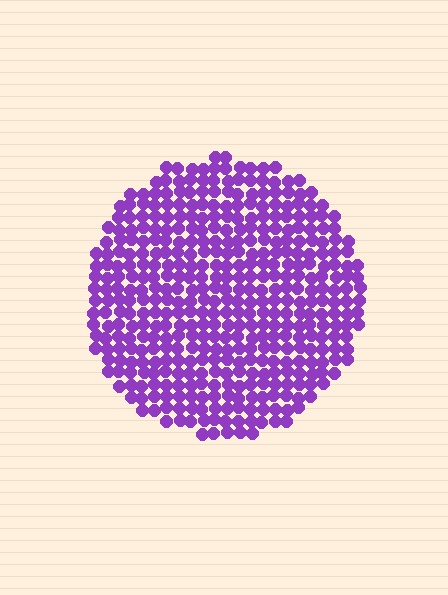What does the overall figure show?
The overall figure shows a circle.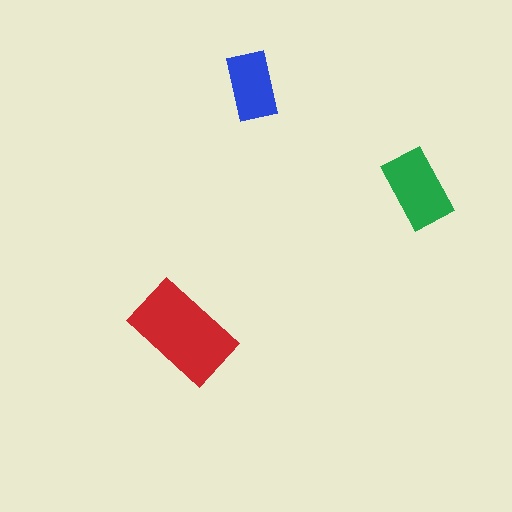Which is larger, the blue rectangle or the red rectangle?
The red one.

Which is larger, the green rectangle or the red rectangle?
The red one.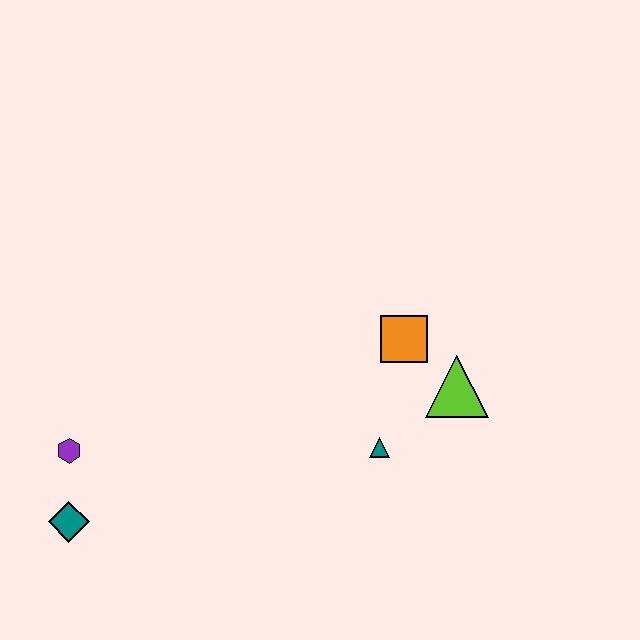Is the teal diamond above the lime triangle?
No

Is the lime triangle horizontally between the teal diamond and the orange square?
No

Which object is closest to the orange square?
The lime triangle is closest to the orange square.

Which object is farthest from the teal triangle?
The teal diamond is farthest from the teal triangle.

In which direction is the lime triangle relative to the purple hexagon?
The lime triangle is to the right of the purple hexagon.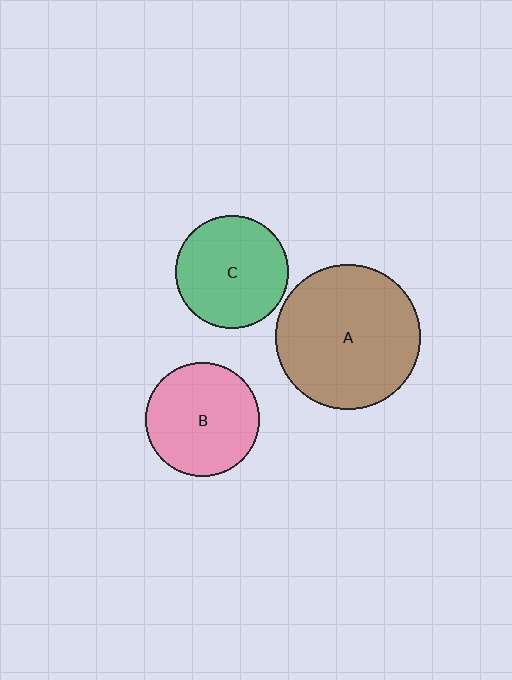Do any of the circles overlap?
No, none of the circles overlap.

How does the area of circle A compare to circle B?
Approximately 1.6 times.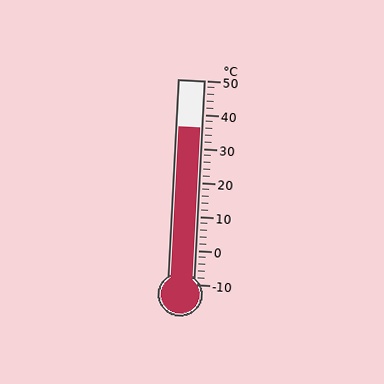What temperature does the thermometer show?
The thermometer shows approximately 36°C.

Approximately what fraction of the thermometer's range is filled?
The thermometer is filled to approximately 75% of its range.